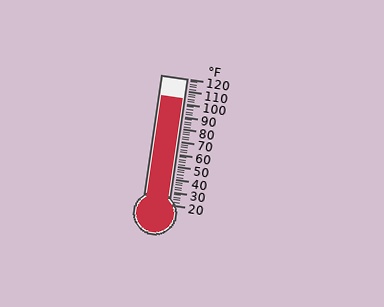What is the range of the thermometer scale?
The thermometer scale ranges from 20°F to 120°F.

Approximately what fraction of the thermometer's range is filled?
The thermometer is filled to approximately 85% of its range.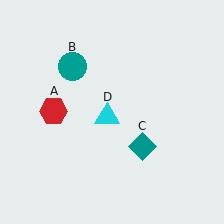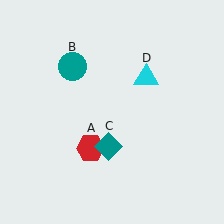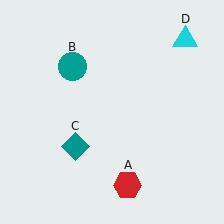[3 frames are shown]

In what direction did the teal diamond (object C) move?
The teal diamond (object C) moved left.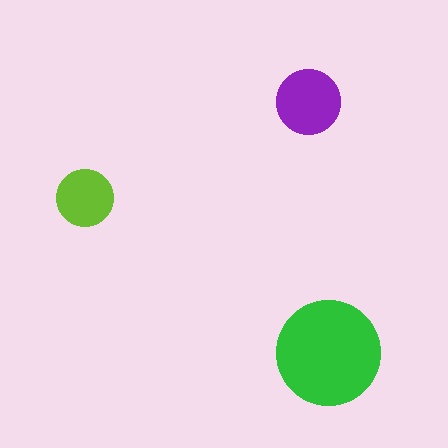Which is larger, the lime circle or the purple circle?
The purple one.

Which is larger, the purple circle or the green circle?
The green one.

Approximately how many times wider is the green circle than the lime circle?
About 2 times wider.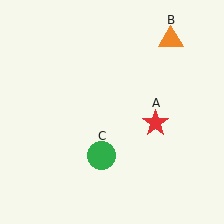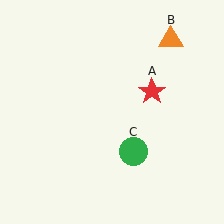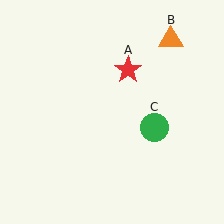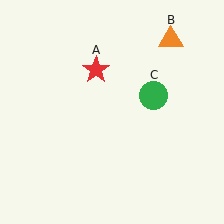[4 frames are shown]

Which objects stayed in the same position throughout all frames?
Orange triangle (object B) remained stationary.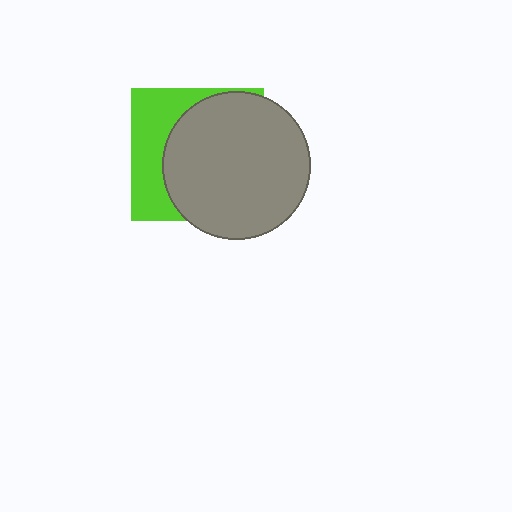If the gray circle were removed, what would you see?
You would see the complete lime square.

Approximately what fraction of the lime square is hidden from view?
Roughly 65% of the lime square is hidden behind the gray circle.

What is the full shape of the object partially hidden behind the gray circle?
The partially hidden object is a lime square.